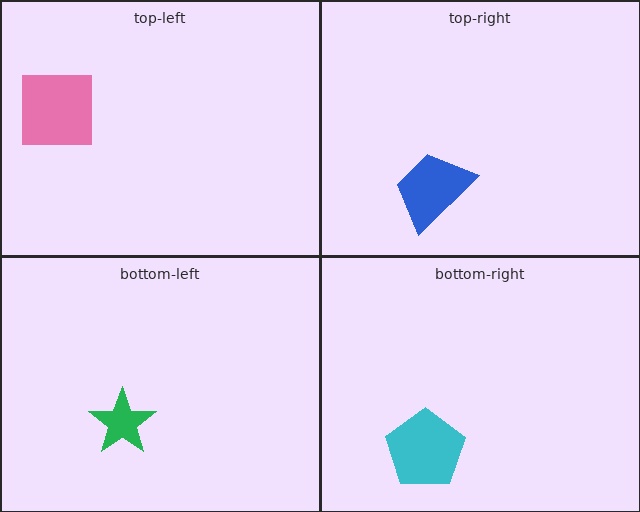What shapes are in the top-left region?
The pink square.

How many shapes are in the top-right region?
1.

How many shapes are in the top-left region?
1.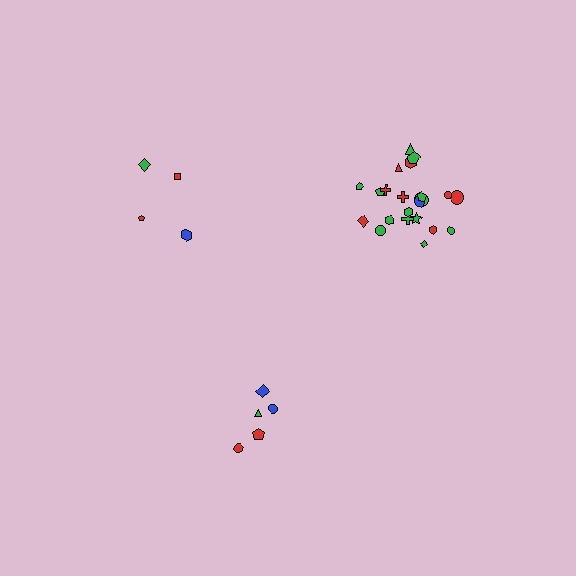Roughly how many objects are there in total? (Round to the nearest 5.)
Roughly 30 objects in total.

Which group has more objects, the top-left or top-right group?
The top-right group.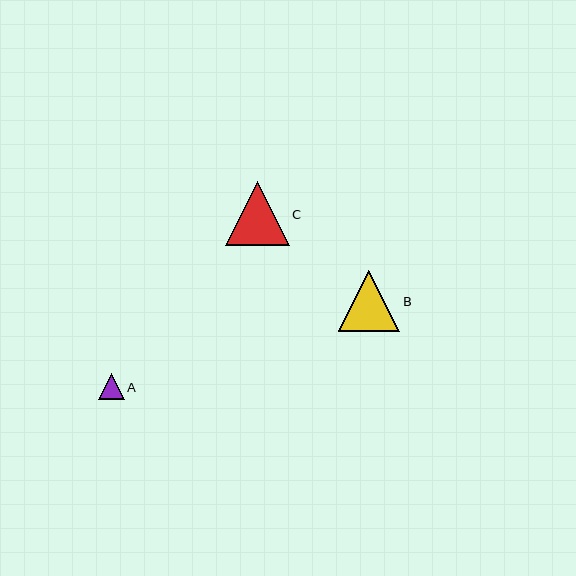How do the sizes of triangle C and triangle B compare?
Triangle C and triangle B are approximately the same size.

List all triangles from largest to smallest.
From largest to smallest: C, B, A.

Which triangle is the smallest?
Triangle A is the smallest with a size of approximately 26 pixels.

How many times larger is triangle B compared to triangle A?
Triangle B is approximately 2.4 times the size of triangle A.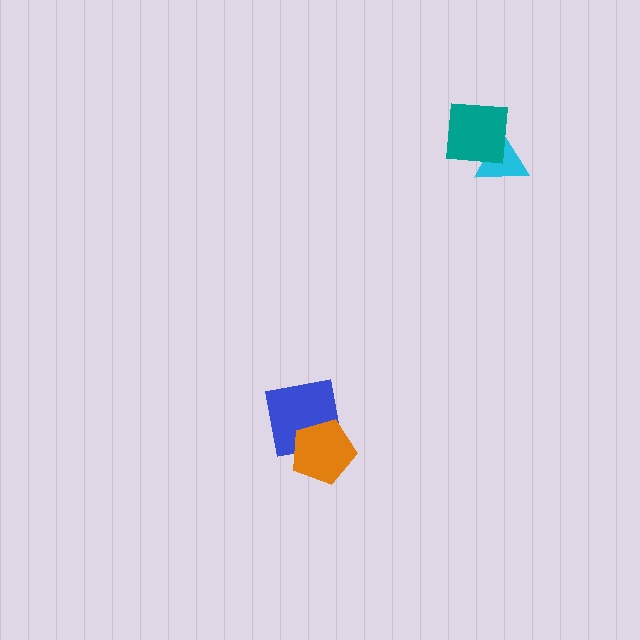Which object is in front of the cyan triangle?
The teal square is in front of the cyan triangle.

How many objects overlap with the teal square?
1 object overlaps with the teal square.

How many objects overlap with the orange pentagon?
1 object overlaps with the orange pentagon.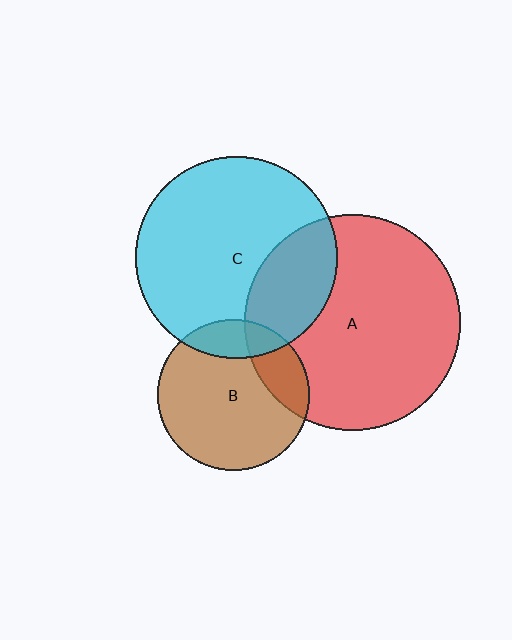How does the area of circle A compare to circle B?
Approximately 2.0 times.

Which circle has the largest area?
Circle A (red).